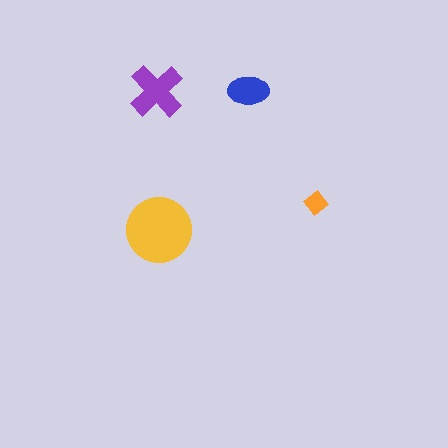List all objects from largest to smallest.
The yellow circle, the purple cross, the blue ellipse, the orange diamond.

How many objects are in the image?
There are 4 objects in the image.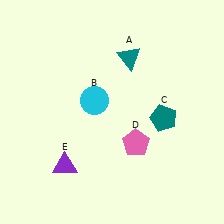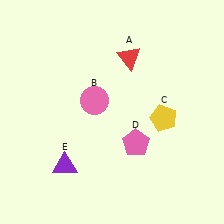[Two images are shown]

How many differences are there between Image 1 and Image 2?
There are 3 differences between the two images.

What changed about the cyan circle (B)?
In Image 1, B is cyan. In Image 2, it changed to pink.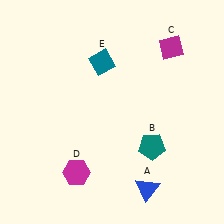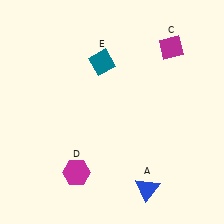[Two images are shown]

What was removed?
The teal pentagon (B) was removed in Image 2.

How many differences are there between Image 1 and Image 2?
There is 1 difference between the two images.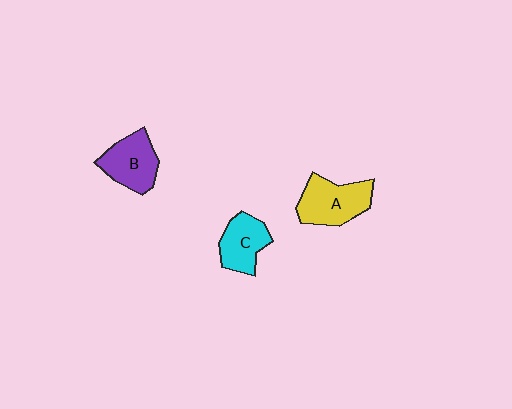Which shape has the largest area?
Shape A (yellow).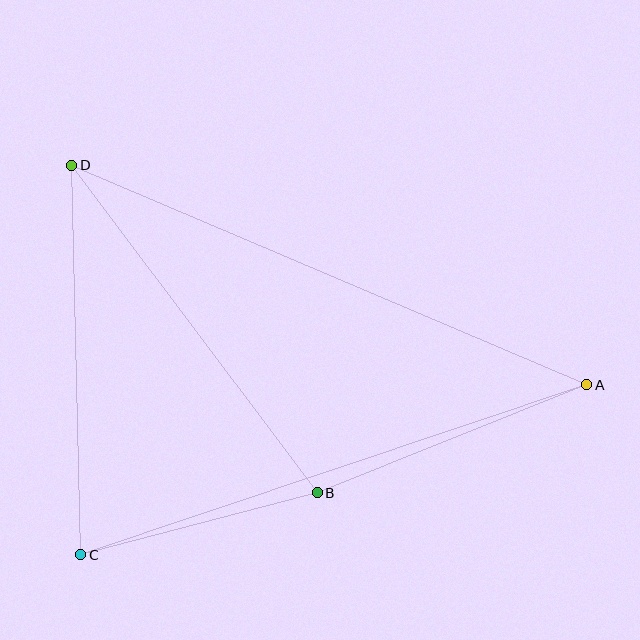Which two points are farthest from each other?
Points A and D are farthest from each other.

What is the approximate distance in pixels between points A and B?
The distance between A and B is approximately 291 pixels.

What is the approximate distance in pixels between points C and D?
The distance between C and D is approximately 390 pixels.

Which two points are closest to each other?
Points B and C are closest to each other.